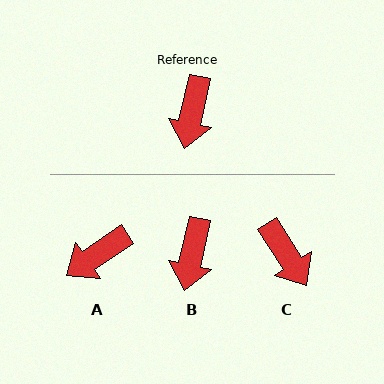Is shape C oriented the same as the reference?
No, it is off by about 45 degrees.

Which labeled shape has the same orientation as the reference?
B.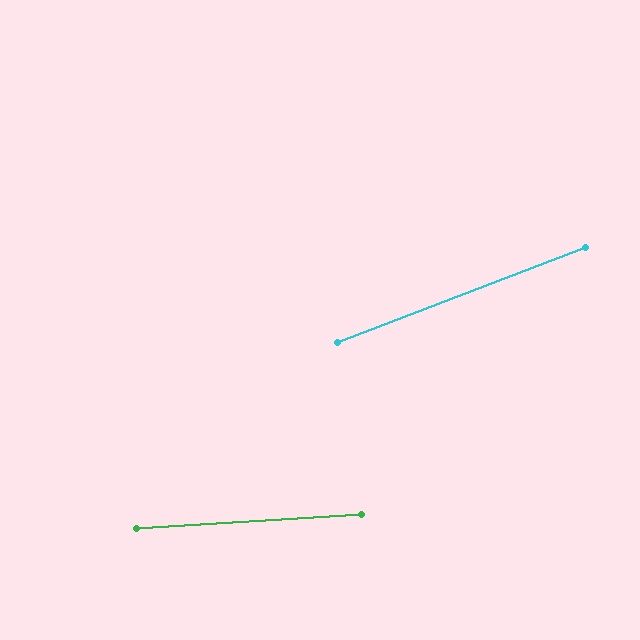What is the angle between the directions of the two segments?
Approximately 17 degrees.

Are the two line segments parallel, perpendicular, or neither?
Neither parallel nor perpendicular — they differ by about 17°.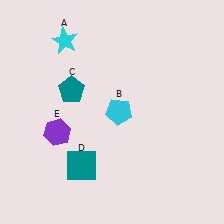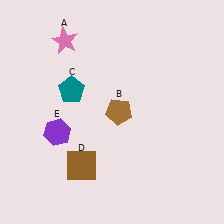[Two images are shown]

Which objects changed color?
A changed from cyan to pink. B changed from cyan to brown. D changed from teal to brown.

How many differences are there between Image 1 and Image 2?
There are 3 differences between the two images.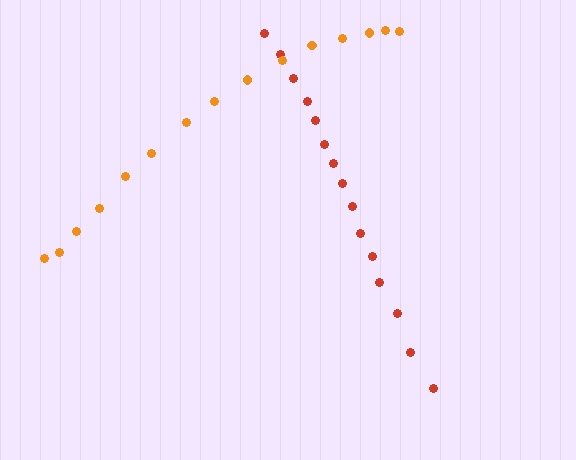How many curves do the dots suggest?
There are 2 distinct paths.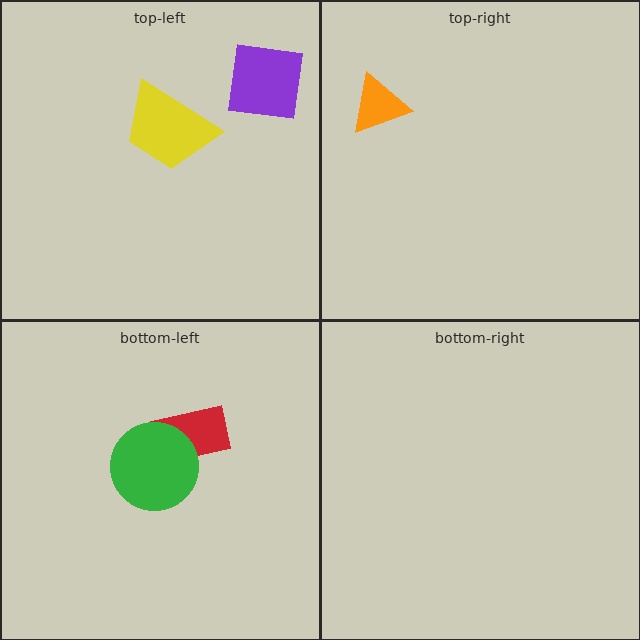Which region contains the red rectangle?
The bottom-left region.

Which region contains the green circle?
The bottom-left region.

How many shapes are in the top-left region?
2.